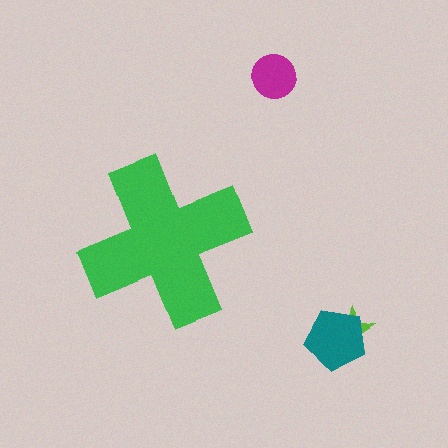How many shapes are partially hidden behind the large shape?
0 shapes are partially hidden.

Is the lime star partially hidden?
No, the lime star is fully visible.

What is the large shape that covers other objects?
A green cross.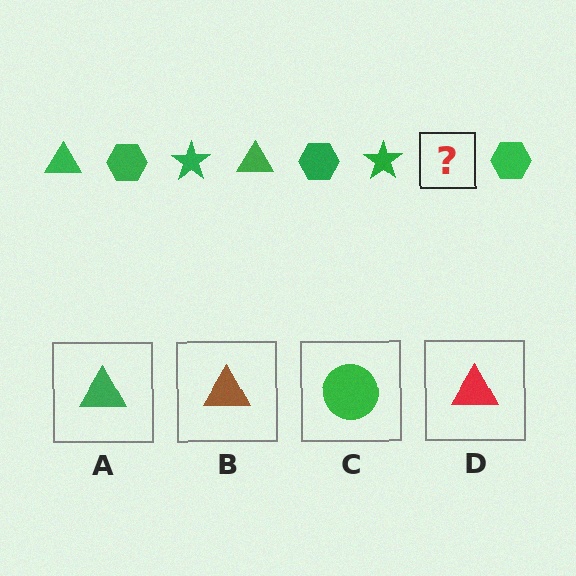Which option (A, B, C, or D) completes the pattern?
A.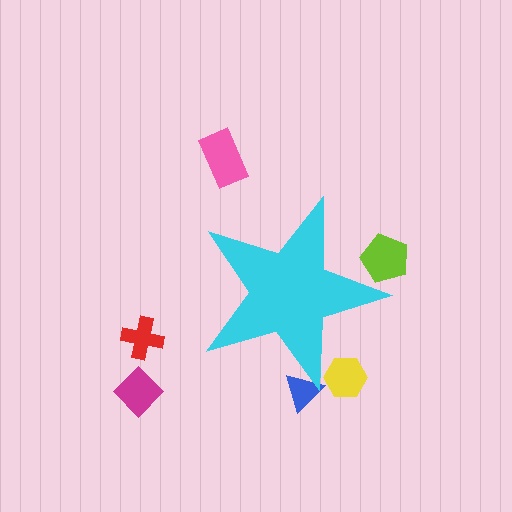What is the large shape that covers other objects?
A cyan star.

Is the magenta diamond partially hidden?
No, the magenta diamond is fully visible.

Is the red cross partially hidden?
No, the red cross is fully visible.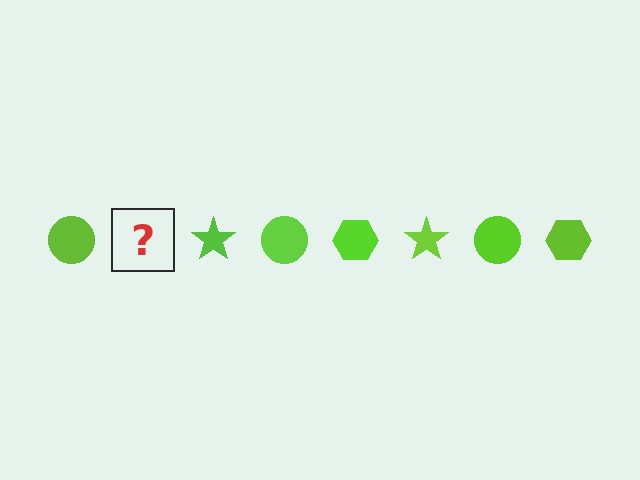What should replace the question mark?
The question mark should be replaced with a lime hexagon.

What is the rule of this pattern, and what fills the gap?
The rule is that the pattern cycles through circle, hexagon, star shapes in lime. The gap should be filled with a lime hexagon.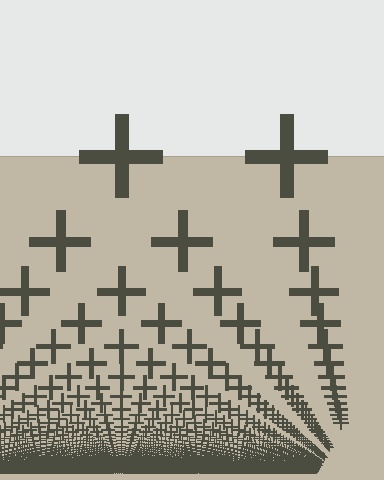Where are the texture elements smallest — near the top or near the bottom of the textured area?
Near the bottom.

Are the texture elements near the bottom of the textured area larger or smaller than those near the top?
Smaller. The gradient is inverted — elements near the bottom are smaller and denser.